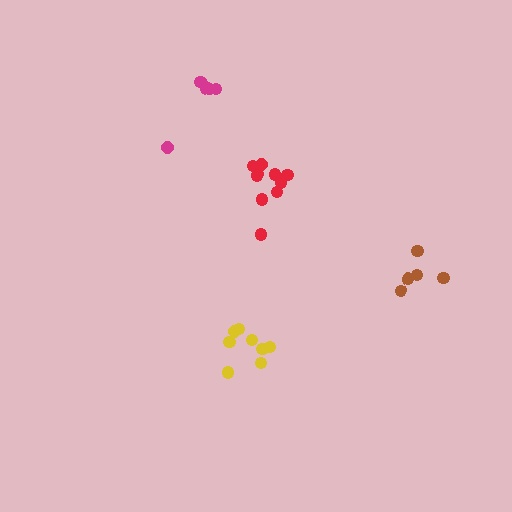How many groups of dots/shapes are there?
There are 4 groups.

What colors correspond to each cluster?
The clusters are colored: brown, yellow, magenta, red.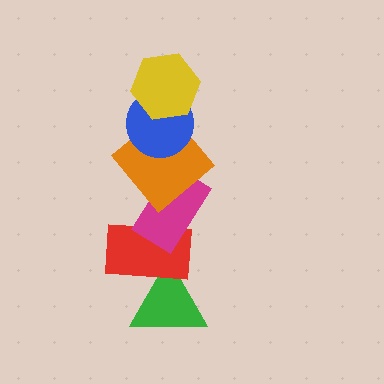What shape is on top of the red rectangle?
The magenta rectangle is on top of the red rectangle.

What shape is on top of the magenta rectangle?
The orange diamond is on top of the magenta rectangle.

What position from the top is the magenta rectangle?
The magenta rectangle is 4th from the top.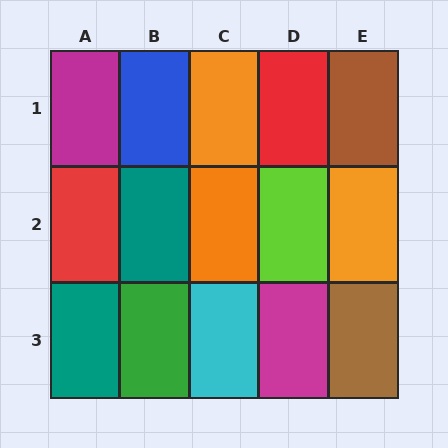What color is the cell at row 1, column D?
Red.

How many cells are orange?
3 cells are orange.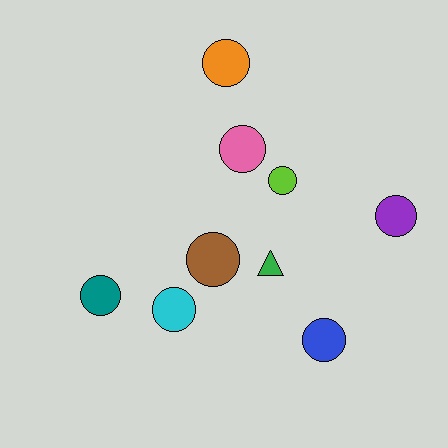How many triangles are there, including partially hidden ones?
There is 1 triangle.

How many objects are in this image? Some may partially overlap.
There are 9 objects.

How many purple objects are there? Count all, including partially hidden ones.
There is 1 purple object.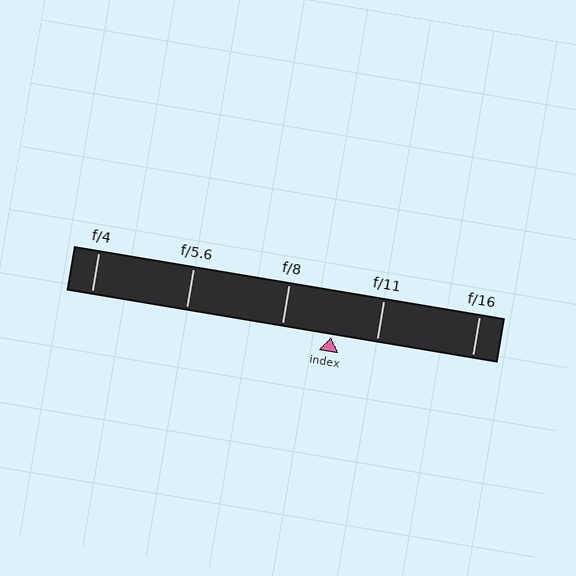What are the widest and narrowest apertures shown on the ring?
The widest aperture shown is f/4 and the narrowest is f/16.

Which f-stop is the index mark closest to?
The index mark is closest to f/11.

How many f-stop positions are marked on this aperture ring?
There are 5 f-stop positions marked.